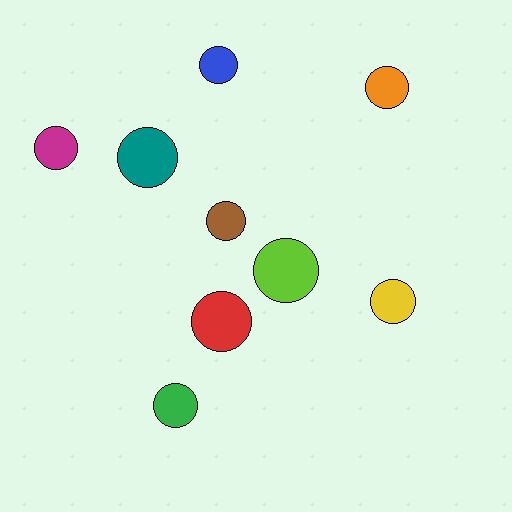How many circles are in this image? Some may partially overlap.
There are 9 circles.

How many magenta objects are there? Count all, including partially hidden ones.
There is 1 magenta object.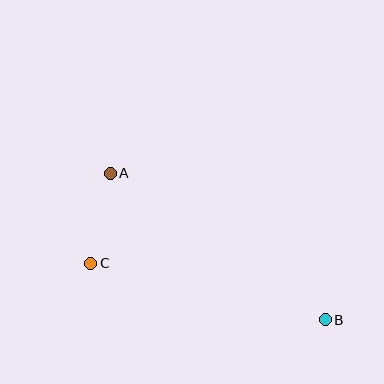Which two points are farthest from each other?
Points A and B are farthest from each other.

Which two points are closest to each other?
Points A and C are closest to each other.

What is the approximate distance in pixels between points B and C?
The distance between B and C is approximately 241 pixels.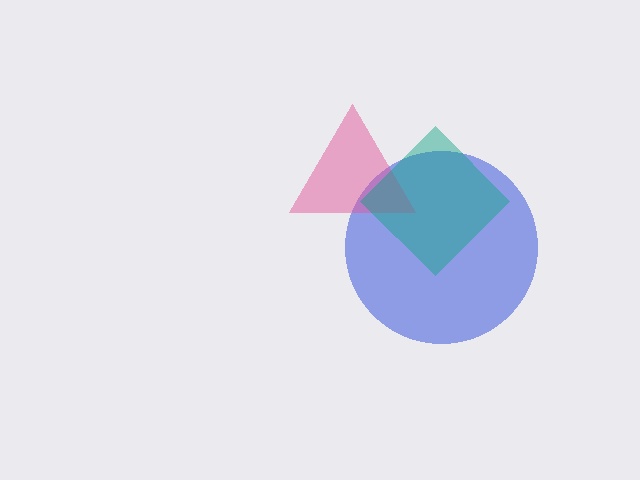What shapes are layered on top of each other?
The layered shapes are: a blue circle, a pink triangle, a teal diamond.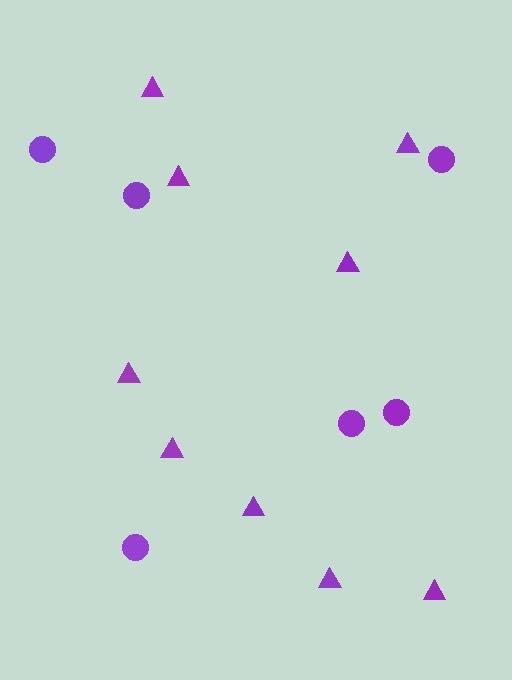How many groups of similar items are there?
There are 2 groups: one group of triangles (9) and one group of circles (6).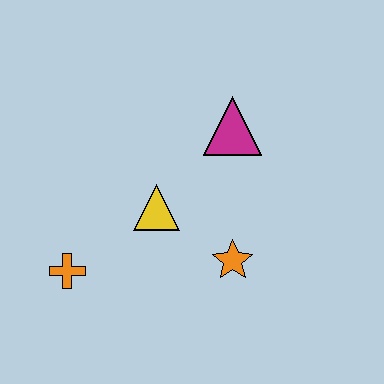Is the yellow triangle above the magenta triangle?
No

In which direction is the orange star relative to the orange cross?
The orange star is to the right of the orange cross.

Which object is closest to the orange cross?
The yellow triangle is closest to the orange cross.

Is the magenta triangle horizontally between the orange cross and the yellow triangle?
No